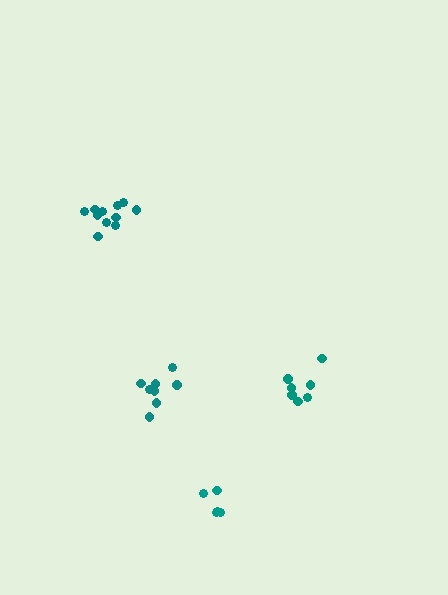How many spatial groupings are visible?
There are 4 spatial groupings.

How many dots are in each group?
Group 1: 8 dots, Group 2: 11 dots, Group 3: 5 dots, Group 4: 7 dots (31 total).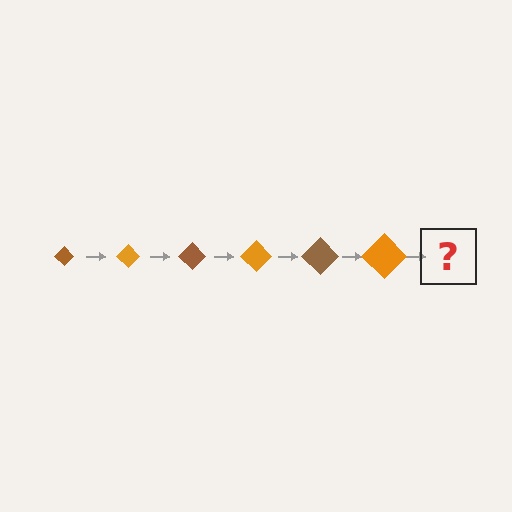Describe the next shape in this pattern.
It should be a brown diamond, larger than the previous one.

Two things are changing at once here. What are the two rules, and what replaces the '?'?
The two rules are that the diamond grows larger each step and the color cycles through brown and orange. The '?' should be a brown diamond, larger than the previous one.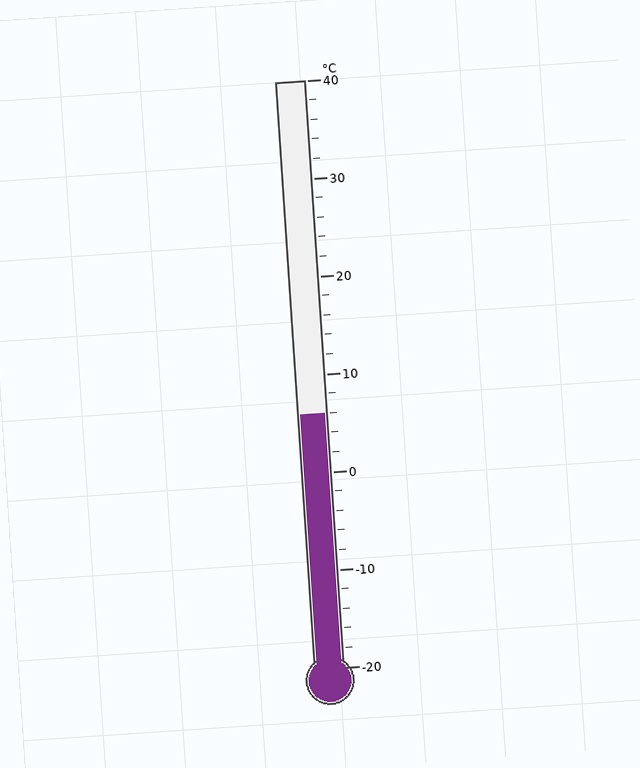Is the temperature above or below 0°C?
The temperature is above 0°C.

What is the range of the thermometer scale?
The thermometer scale ranges from -20°C to 40°C.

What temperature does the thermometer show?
The thermometer shows approximately 6°C.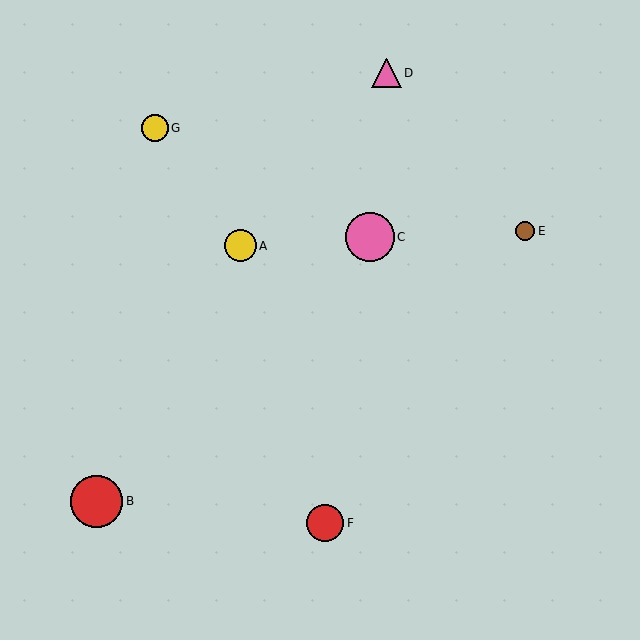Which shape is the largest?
The red circle (labeled B) is the largest.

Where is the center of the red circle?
The center of the red circle is at (97, 501).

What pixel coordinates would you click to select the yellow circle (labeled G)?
Click at (155, 128) to select the yellow circle G.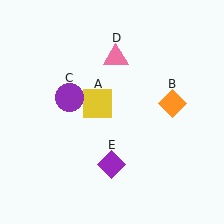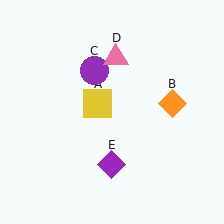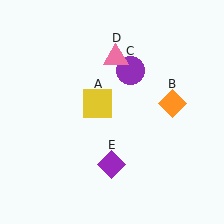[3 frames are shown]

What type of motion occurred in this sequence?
The purple circle (object C) rotated clockwise around the center of the scene.